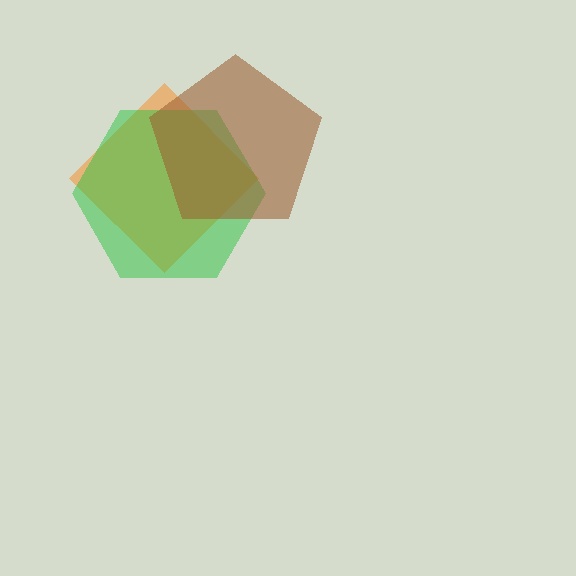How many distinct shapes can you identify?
There are 3 distinct shapes: an orange diamond, a green hexagon, a brown pentagon.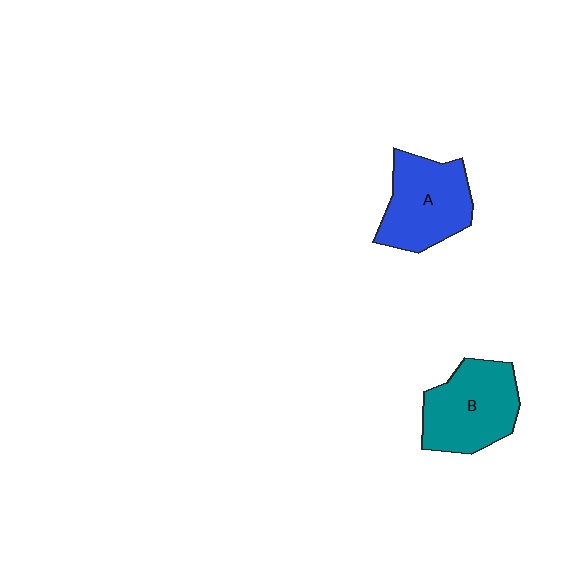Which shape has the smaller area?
Shape A (blue).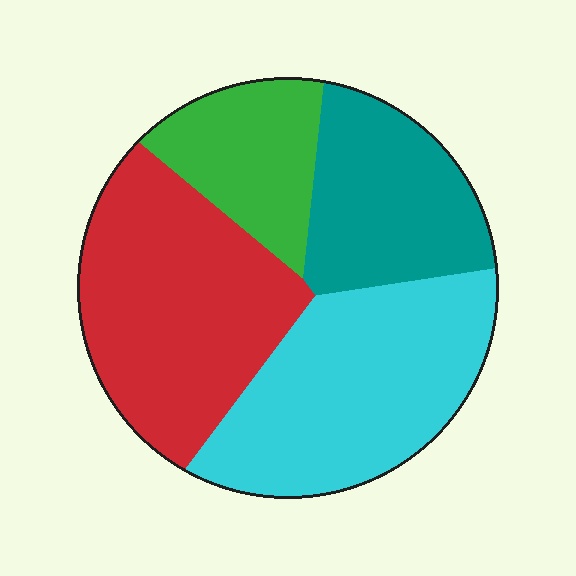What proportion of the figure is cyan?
Cyan covers 32% of the figure.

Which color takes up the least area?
Green, at roughly 15%.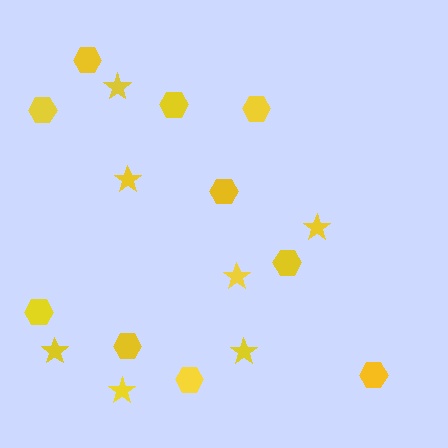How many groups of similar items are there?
There are 2 groups: one group of hexagons (10) and one group of stars (7).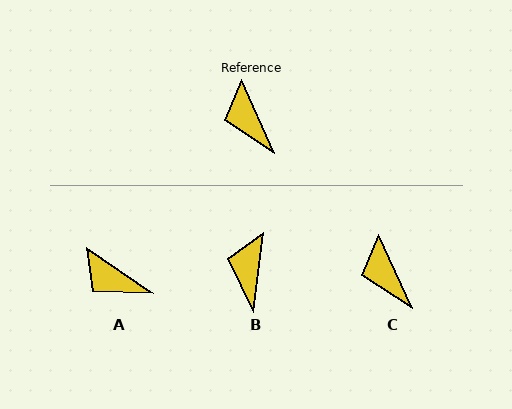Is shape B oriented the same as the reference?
No, it is off by about 31 degrees.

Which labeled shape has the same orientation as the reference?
C.